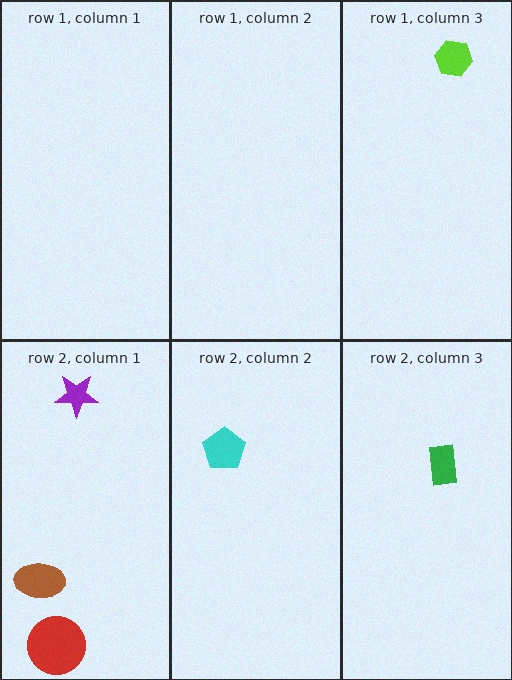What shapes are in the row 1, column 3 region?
The lime hexagon.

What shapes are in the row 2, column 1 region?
The red circle, the purple star, the brown ellipse.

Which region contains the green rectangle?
The row 2, column 3 region.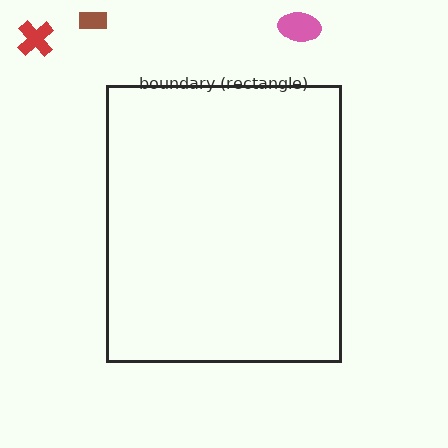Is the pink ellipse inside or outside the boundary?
Outside.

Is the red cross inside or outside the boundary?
Outside.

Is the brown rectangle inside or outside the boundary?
Outside.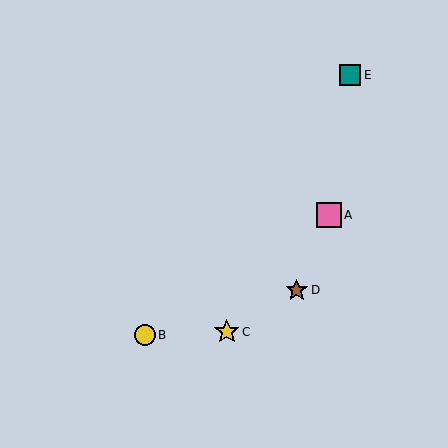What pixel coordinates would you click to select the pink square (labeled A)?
Click at (329, 215) to select the pink square A.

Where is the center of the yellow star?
The center of the yellow star is at (227, 332).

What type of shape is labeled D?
Shape D is a brown star.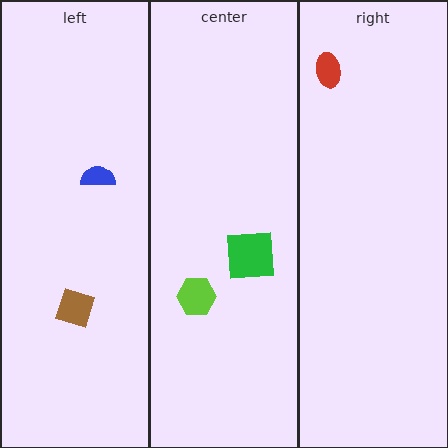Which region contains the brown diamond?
The left region.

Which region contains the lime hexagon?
The center region.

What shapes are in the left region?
The brown diamond, the blue semicircle.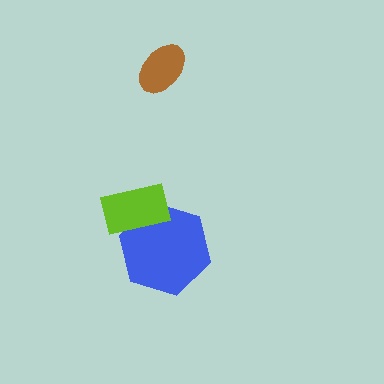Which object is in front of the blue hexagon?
The lime rectangle is in front of the blue hexagon.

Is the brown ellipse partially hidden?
No, no other shape covers it.